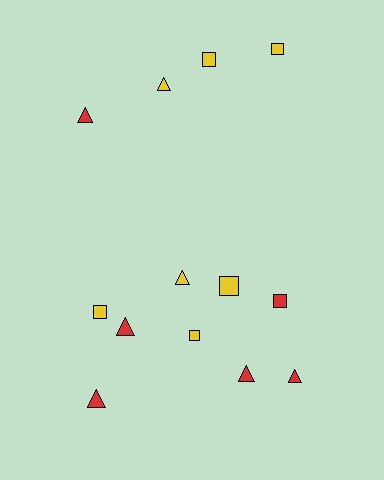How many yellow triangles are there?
There are 2 yellow triangles.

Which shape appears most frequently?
Triangle, with 7 objects.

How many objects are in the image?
There are 13 objects.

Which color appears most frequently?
Yellow, with 7 objects.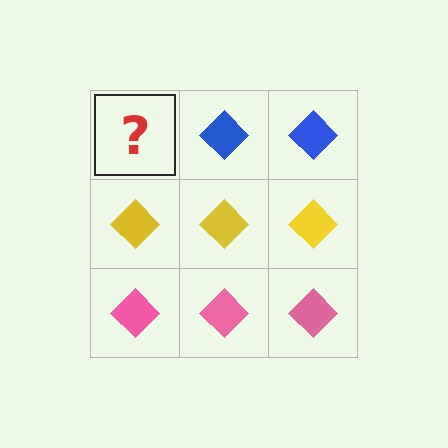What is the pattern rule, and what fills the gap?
The rule is that each row has a consistent color. The gap should be filled with a blue diamond.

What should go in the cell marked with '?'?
The missing cell should contain a blue diamond.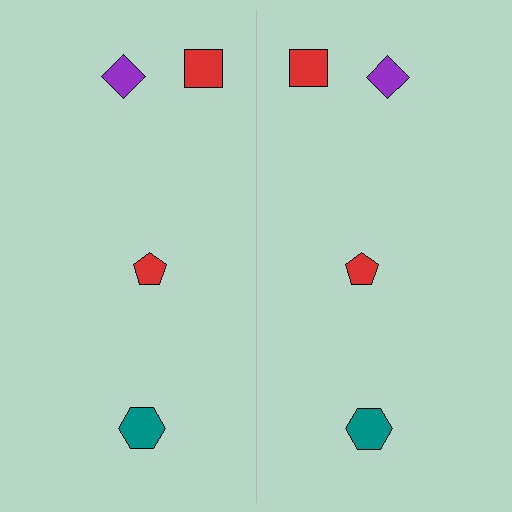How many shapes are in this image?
There are 8 shapes in this image.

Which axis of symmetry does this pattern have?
The pattern has a vertical axis of symmetry running through the center of the image.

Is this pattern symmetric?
Yes, this pattern has bilateral (reflection) symmetry.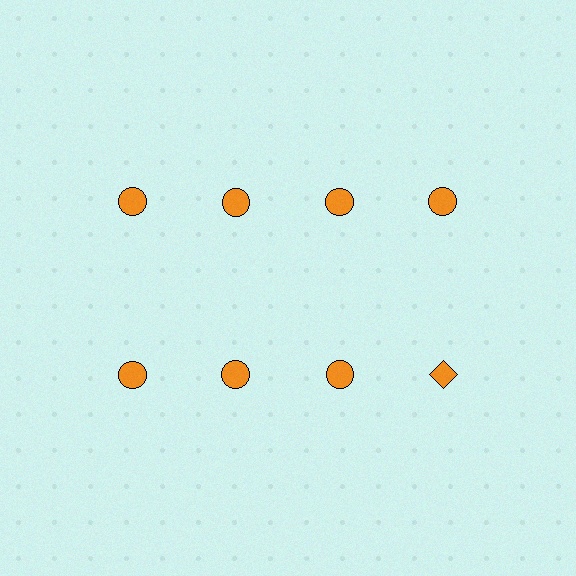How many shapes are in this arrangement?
There are 8 shapes arranged in a grid pattern.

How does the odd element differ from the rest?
It has a different shape: diamond instead of circle.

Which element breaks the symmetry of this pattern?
The orange diamond in the second row, second from right column breaks the symmetry. All other shapes are orange circles.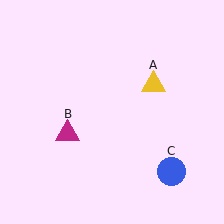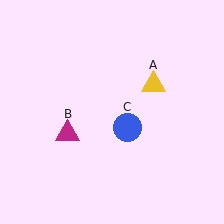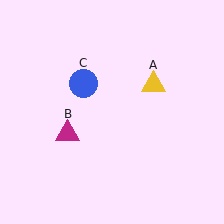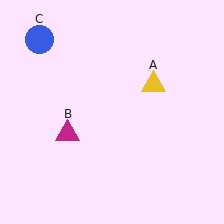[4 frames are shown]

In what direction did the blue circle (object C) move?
The blue circle (object C) moved up and to the left.